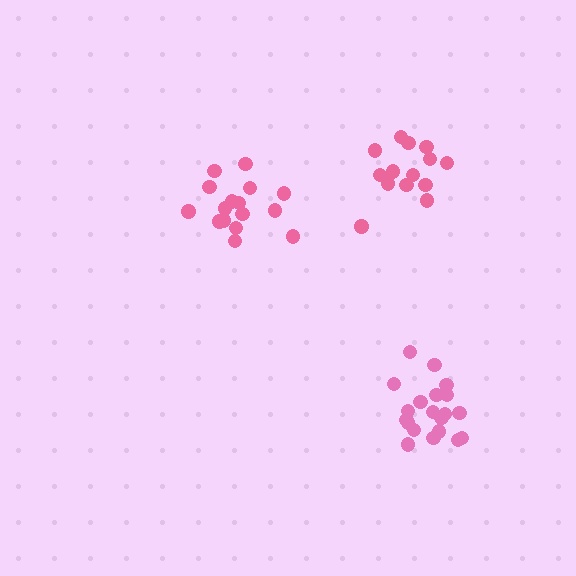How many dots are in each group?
Group 1: 16 dots, Group 2: 20 dots, Group 3: 14 dots (50 total).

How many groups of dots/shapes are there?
There are 3 groups.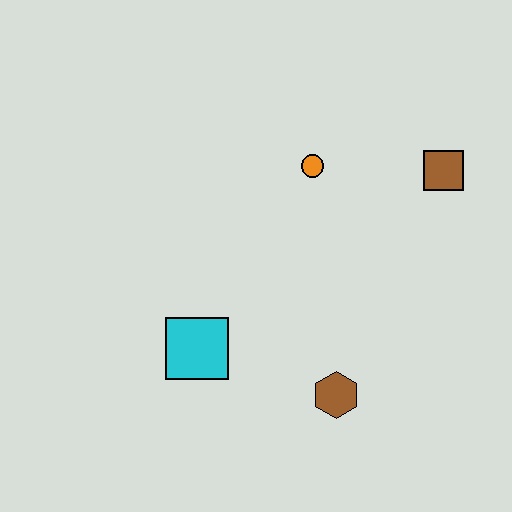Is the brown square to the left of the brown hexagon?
No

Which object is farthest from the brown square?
The cyan square is farthest from the brown square.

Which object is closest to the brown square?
The orange circle is closest to the brown square.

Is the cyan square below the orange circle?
Yes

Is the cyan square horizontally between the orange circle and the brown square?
No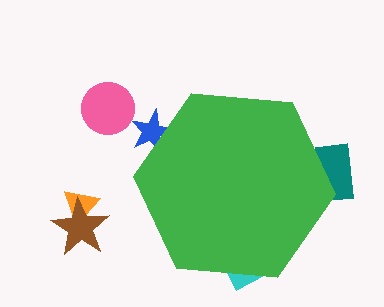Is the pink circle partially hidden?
No, the pink circle is fully visible.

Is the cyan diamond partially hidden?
Yes, the cyan diamond is partially hidden behind the green hexagon.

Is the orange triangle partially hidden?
No, the orange triangle is fully visible.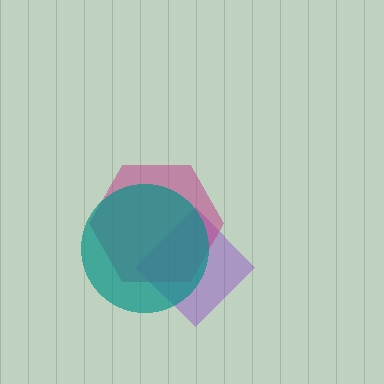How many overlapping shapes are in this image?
There are 3 overlapping shapes in the image.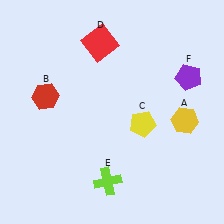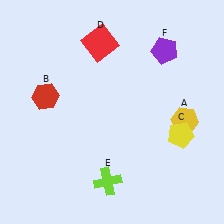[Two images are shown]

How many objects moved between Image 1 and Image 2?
2 objects moved between the two images.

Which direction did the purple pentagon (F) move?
The purple pentagon (F) moved up.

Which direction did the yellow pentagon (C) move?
The yellow pentagon (C) moved right.